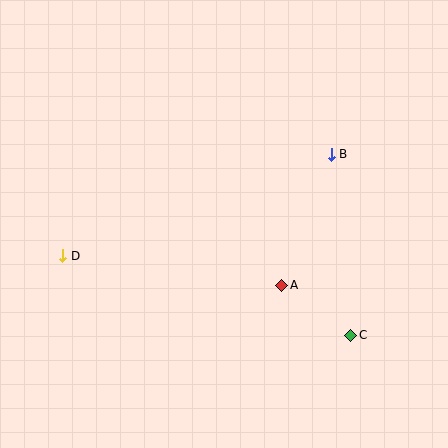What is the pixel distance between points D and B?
The distance between D and B is 287 pixels.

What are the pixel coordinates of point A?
Point A is at (282, 285).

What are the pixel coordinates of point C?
Point C is at (351, 335).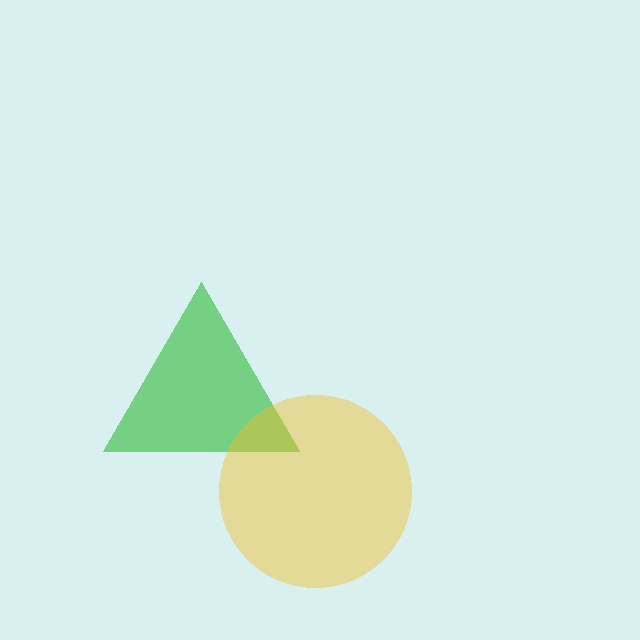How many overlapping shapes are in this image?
There are 2 overlapping shapes in the image.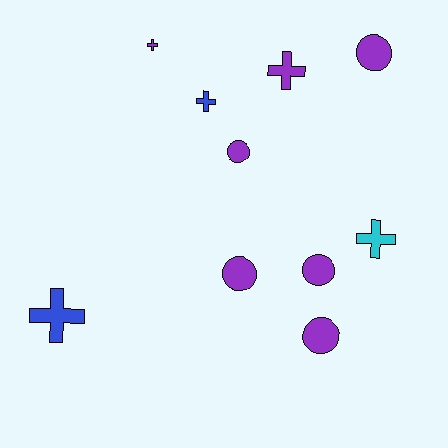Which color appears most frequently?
Purple, with 7 objects.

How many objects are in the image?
There are 10 objects.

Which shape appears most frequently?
Circle, with 5 objects.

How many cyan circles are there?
There are no cyan circles.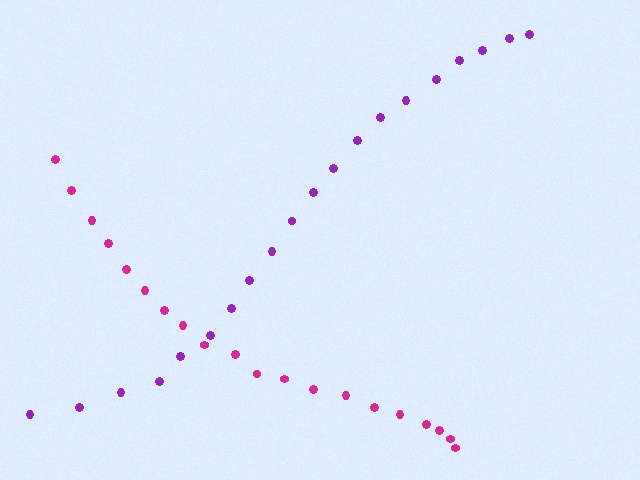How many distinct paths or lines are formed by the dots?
There are 2 distinct paths.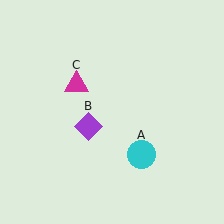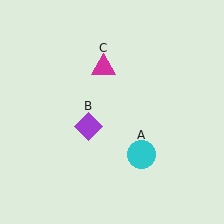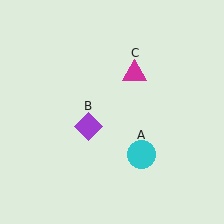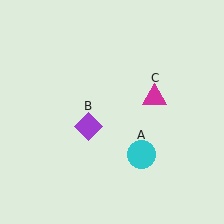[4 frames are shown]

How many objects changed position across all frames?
1 object changed position: magenta triangle (object C).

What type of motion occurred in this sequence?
The magenta triangle (object C) rotated clockwise around the center of the scene.